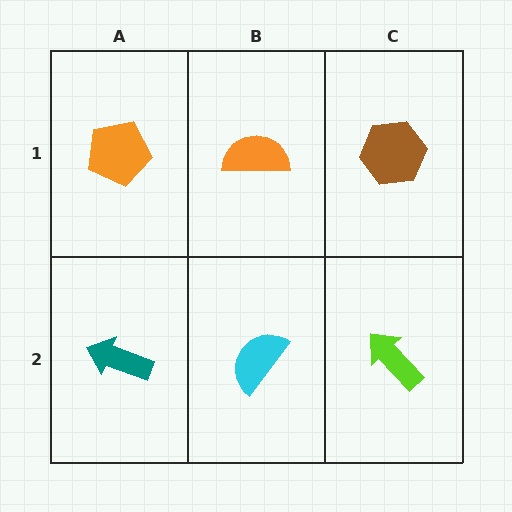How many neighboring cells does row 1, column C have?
2.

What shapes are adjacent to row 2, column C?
A brown hexagon (row 1, column C), a cyan semicircle (row 2, column B).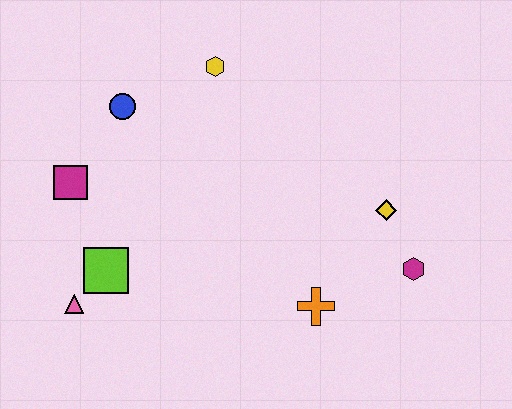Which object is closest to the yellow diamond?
The magenta hexagon is closest to the yellow diamond.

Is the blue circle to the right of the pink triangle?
Yes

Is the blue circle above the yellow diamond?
Yes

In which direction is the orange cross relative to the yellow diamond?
The orange cross is below the yellow diamond.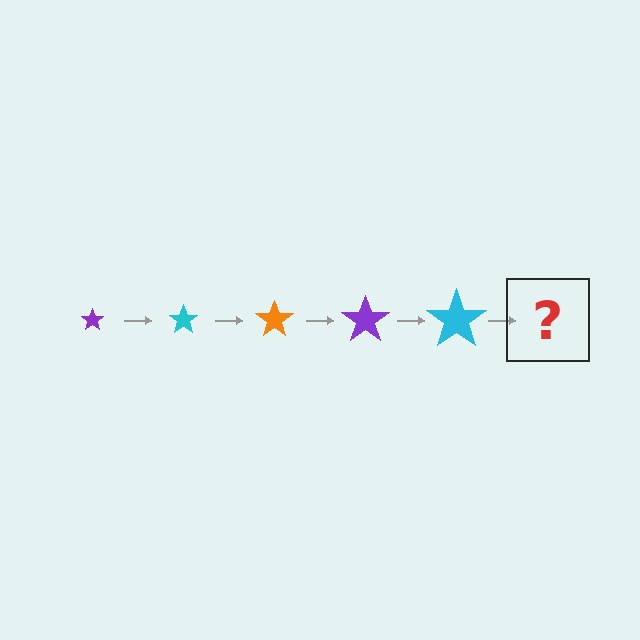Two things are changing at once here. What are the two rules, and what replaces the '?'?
The two rules are that the star grows larger each step and the color cycles through purple, cyan, and orange. The '?' should be an orange star, larger than the previous one.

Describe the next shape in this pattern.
It should be an orange star, larger than the previous one.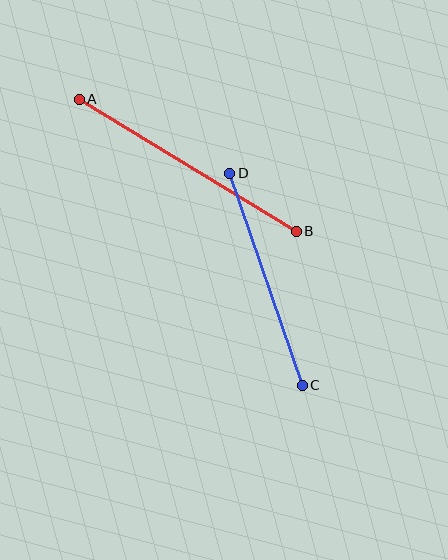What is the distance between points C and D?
The distance is approximately 224 pixels.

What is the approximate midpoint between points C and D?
The midpoint is at approximately (266, 279) pixels.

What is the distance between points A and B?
The distance is approximately 254 pixels.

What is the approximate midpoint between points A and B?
The midpoint is at approximately (188, 165) pixels.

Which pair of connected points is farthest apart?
Points A and B are farthest apart.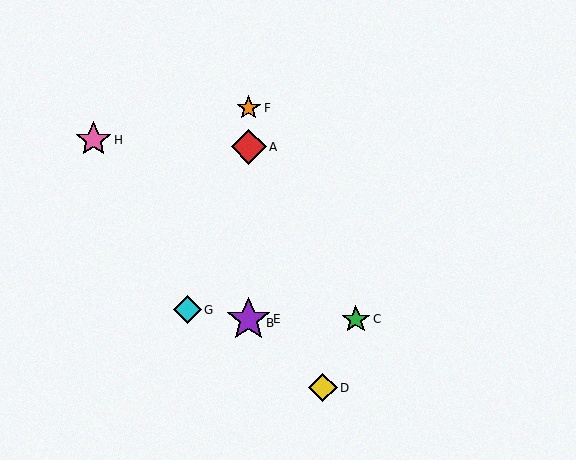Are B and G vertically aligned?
No, B is at x≈249 and G is at x≈187.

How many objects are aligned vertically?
4 objects (A, B, E, F) are aligned vertically.